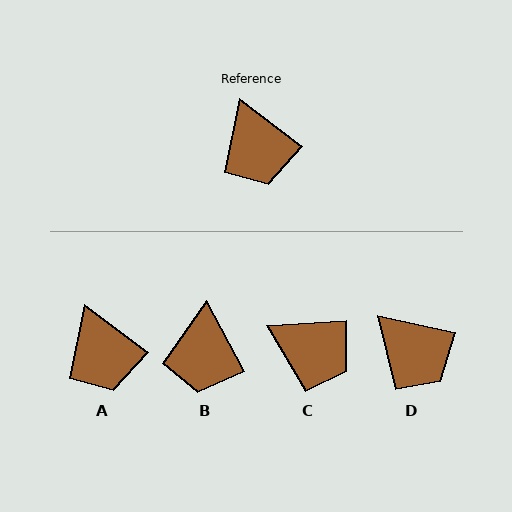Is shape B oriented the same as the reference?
No, it is off by about 24 degrees.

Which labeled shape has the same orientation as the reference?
A.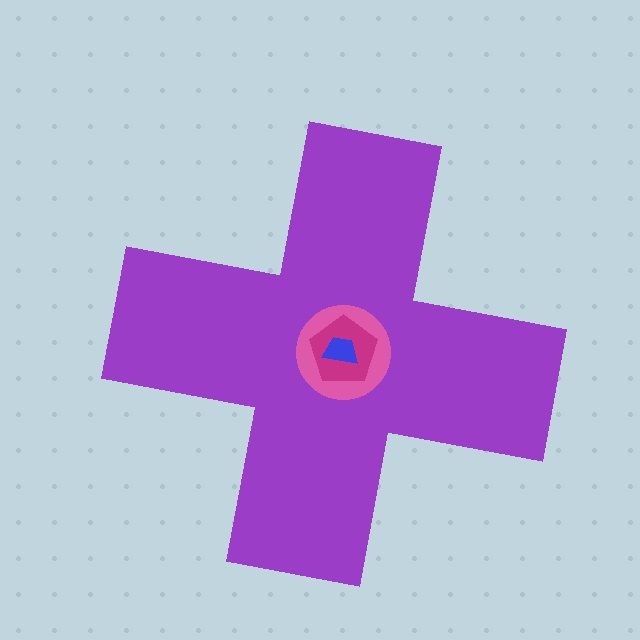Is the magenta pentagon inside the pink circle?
Yes.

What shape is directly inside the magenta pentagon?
The blue trapezoid.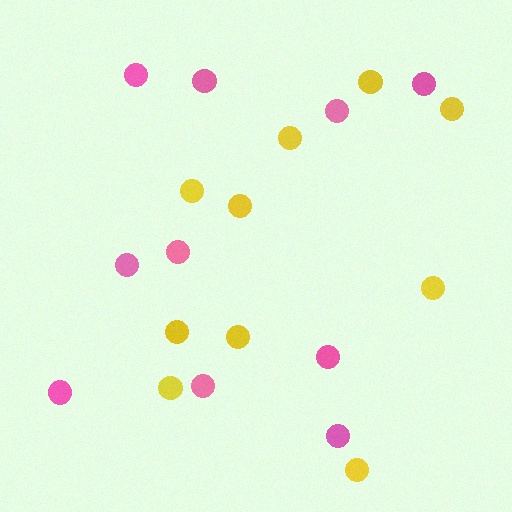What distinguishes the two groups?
There are 2 groups: one group of pink circles (10) and one group of yellow circles (10).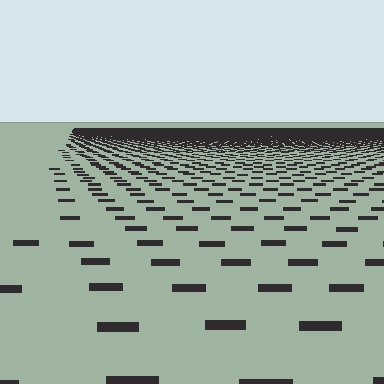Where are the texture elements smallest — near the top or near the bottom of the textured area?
Near the top.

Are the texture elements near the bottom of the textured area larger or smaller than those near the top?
Larger. Near the bottom, elements are closer to the viewer and appear at a bigger on-screen size.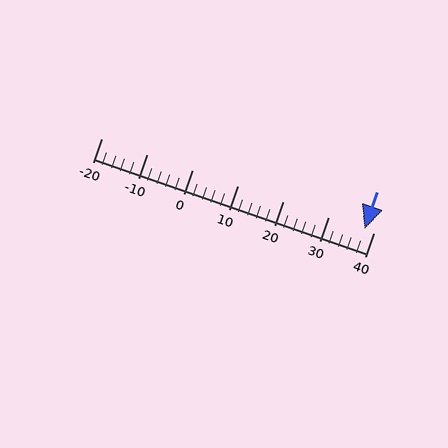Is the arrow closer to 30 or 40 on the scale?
The arrow is closer to 40.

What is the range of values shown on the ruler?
The ruler shows values from -20 to 40.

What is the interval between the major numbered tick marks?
The major tick marks are spaced 10 units apart.